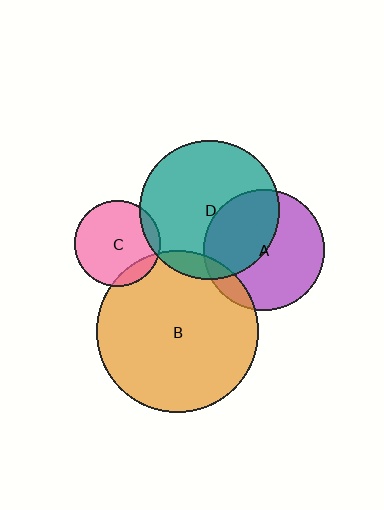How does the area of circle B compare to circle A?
Approximately 1.8 times.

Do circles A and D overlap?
Yes.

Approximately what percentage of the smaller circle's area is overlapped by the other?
Approximately 40%.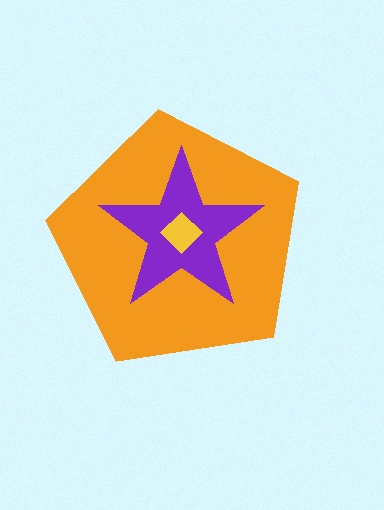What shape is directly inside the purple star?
The yellow diamond.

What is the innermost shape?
The yellow diamond.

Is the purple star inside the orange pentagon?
Yes.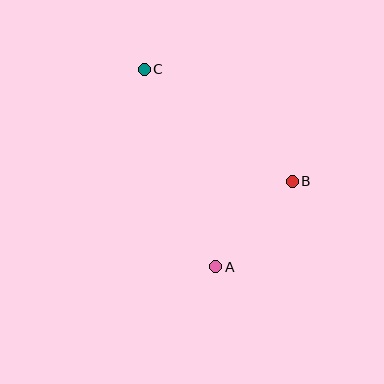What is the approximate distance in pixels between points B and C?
The distance between B and C is approximately 186 pixels.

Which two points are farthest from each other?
Points A and C are farthest from each other.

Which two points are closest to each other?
Points A and B are closest to each other.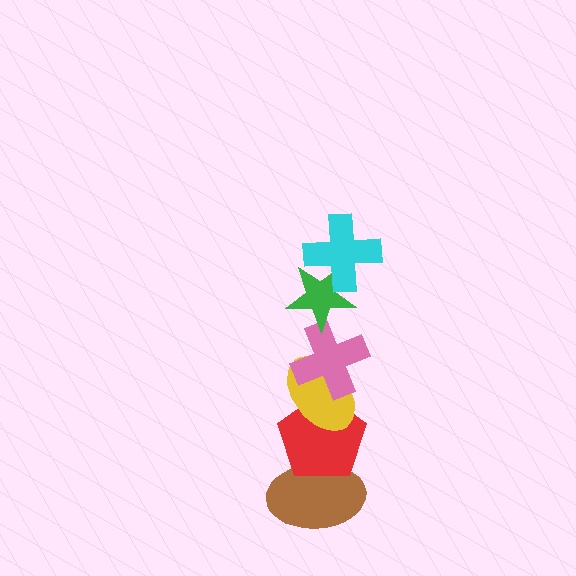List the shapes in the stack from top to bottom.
From top to bottom: the cyan cross, the green star, the pink cross, the yellow ellipse, the red pentagon, the brown ellipse.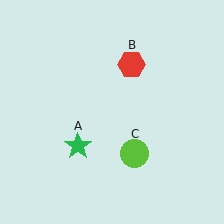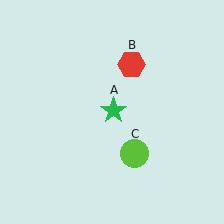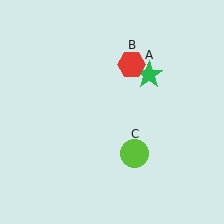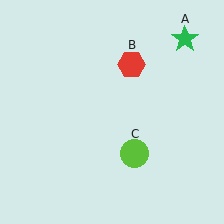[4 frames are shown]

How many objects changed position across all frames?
1 object changed position: green star (object A).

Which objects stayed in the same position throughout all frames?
Red hexagon (object B) and lime circle (object C) remained stationary.